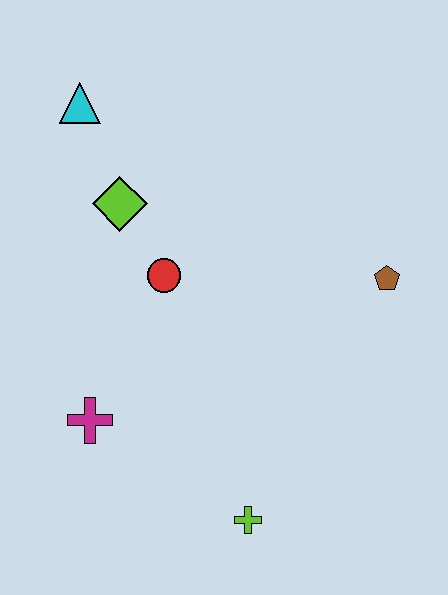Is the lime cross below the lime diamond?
Yes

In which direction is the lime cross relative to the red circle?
The lime cross is below the red circle.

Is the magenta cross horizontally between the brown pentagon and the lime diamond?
No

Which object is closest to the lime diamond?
The red circle is closest to the lime diamond.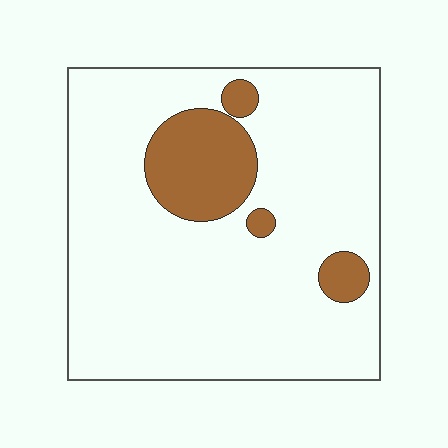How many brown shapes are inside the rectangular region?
4.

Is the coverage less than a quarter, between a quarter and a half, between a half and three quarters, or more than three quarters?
Less than a quarter.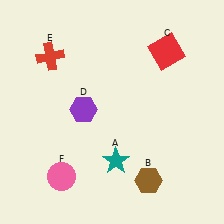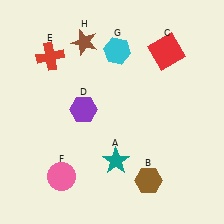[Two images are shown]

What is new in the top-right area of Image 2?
A cyan hexagon (G) was added in the top-right area of Image 2.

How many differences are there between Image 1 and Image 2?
There are 2 differences between the two images.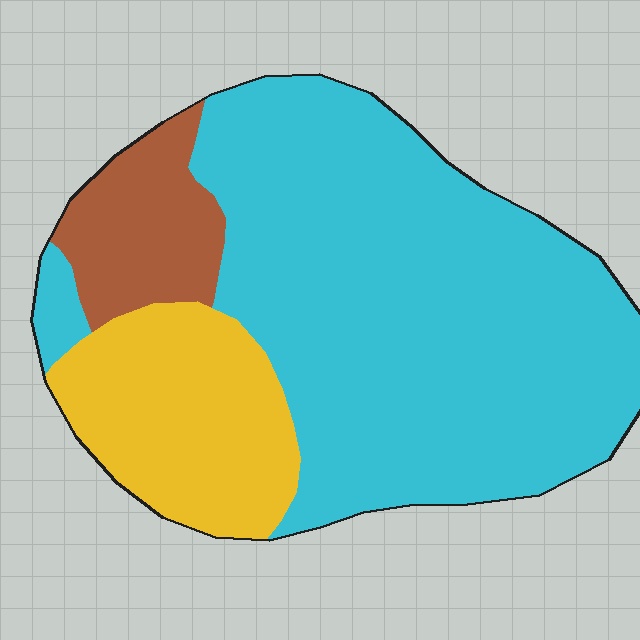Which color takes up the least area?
Brown, at roughly 10%.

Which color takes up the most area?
Cyan, at roughly 70%.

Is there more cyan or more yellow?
Cyan.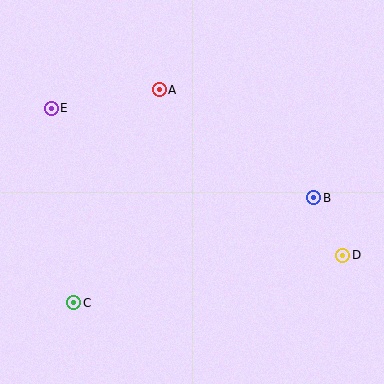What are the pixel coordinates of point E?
Point E is at (51, 108).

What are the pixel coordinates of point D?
Point D is at (343, 255).